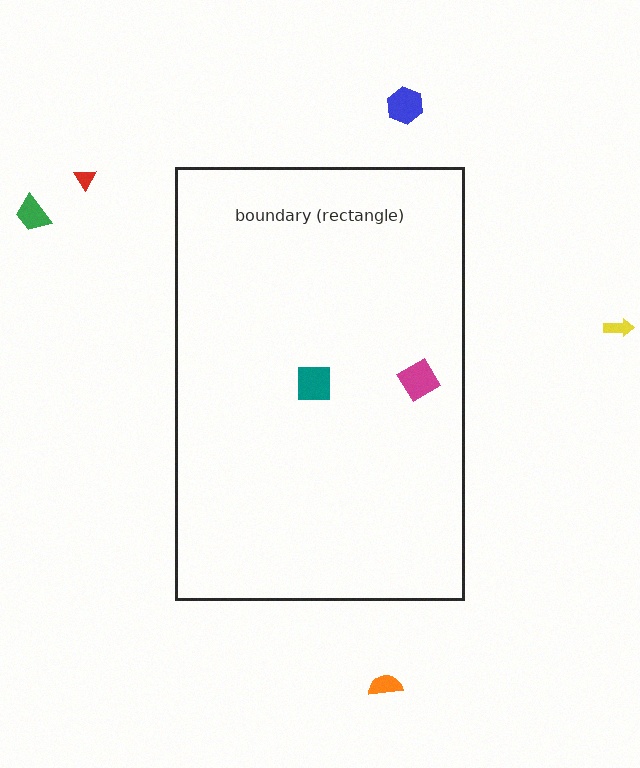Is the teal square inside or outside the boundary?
Inside.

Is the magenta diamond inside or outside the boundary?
Inside.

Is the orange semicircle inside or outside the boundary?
Outside.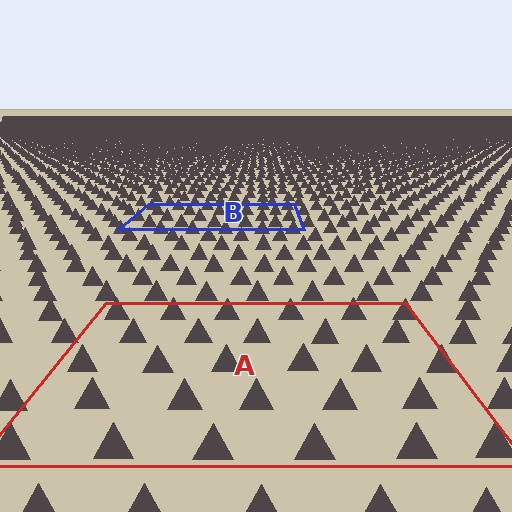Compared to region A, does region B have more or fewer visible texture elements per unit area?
Region B has more texture elements per unit area — they are packed more densely because it is farther away.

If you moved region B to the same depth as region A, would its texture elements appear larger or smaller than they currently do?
They would appear larger. At a closer depth, the same texture elements are projected at a bigger on-screen size.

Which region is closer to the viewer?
Region A is closer. The texture elements there are larger and more spread out.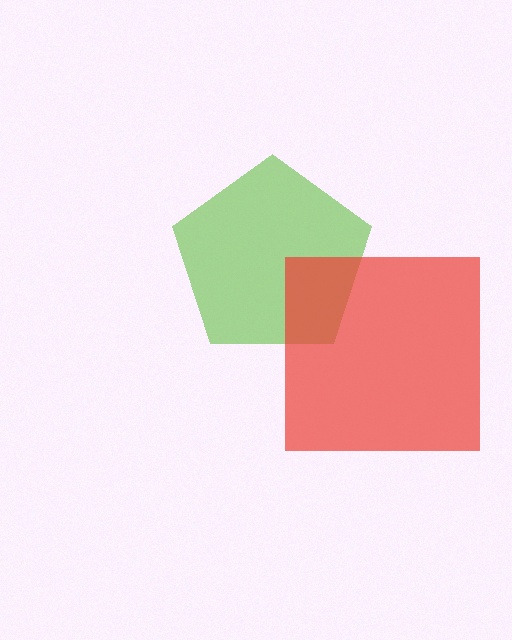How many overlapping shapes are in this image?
There are 2 overlapping shapes in the image.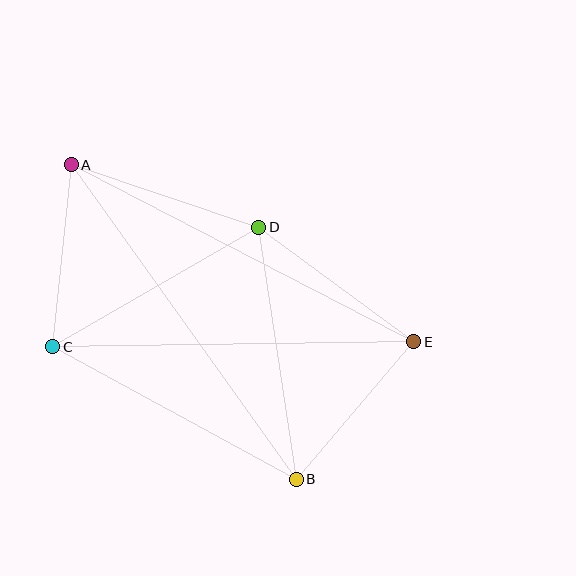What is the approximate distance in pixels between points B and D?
The distance between B and D is approximately 255 pixels.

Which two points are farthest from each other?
Points A and B are farthest from each other.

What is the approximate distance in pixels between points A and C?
The distance between A and C is approximately 183 pixels.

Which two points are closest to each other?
Points B and E are closest to each other.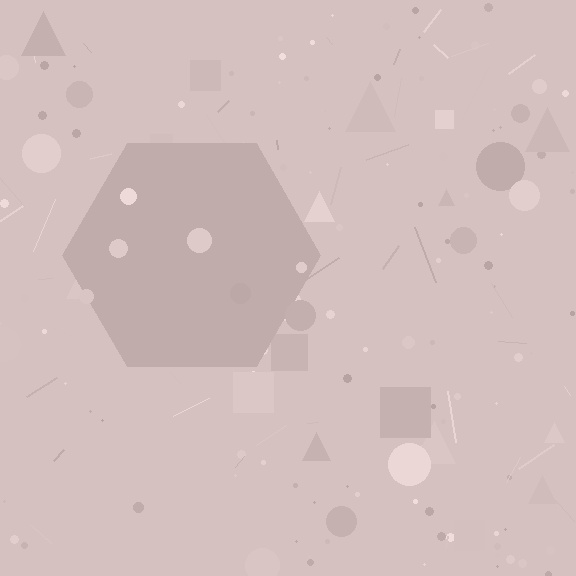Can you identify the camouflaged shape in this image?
The camouflaged shape is a hexagon.